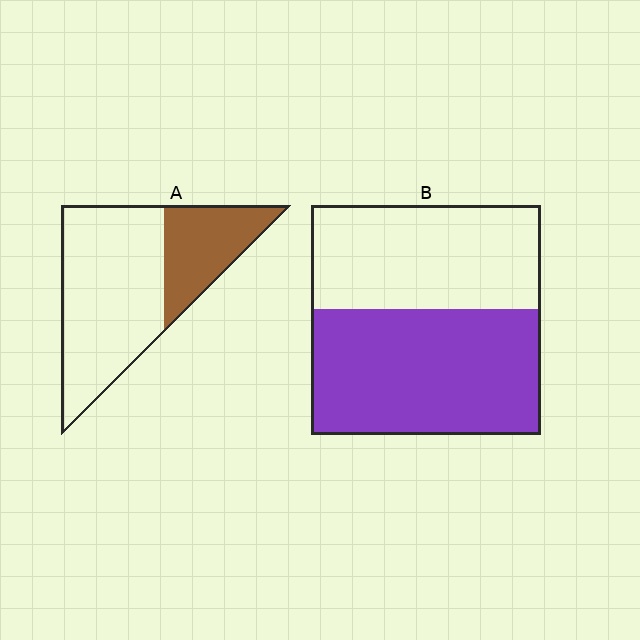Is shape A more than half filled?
No.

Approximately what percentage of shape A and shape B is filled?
A is approximately 30% and B is approximately 55%.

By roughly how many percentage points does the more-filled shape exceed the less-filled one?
By roughly 25 percentage points (B over A).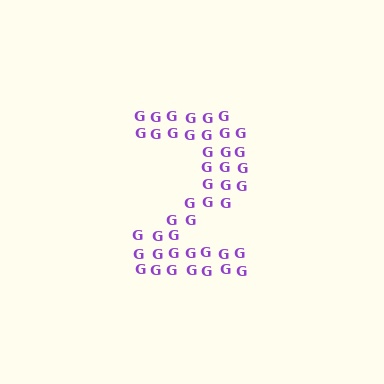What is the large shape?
The large shape is the digit 2.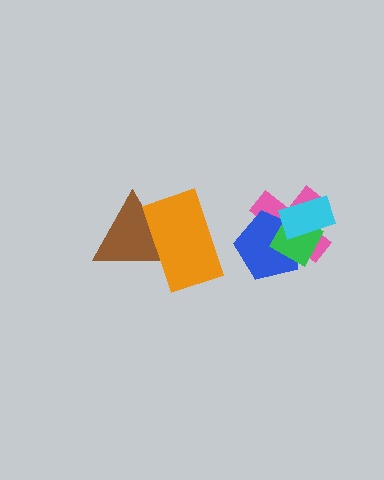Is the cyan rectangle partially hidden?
No, no other shape covers it.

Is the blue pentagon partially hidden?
Yes, it is partially covered by another shape.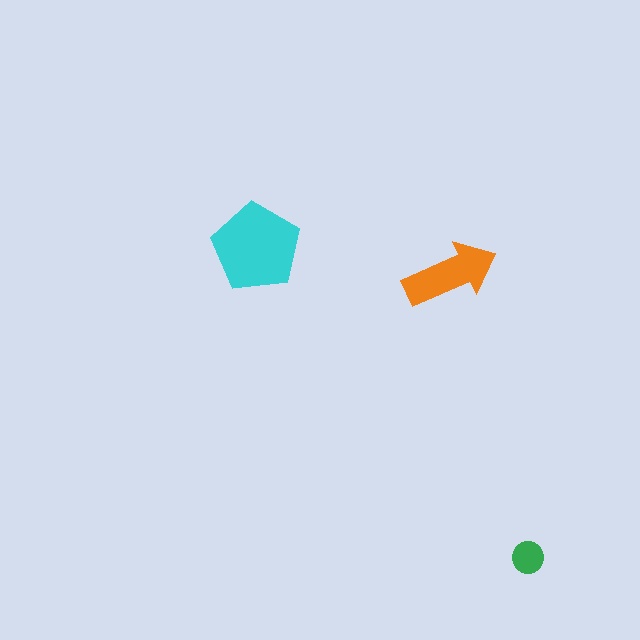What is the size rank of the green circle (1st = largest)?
3rd.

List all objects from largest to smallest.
The cyan pentagon, the orange arrow, the green circle.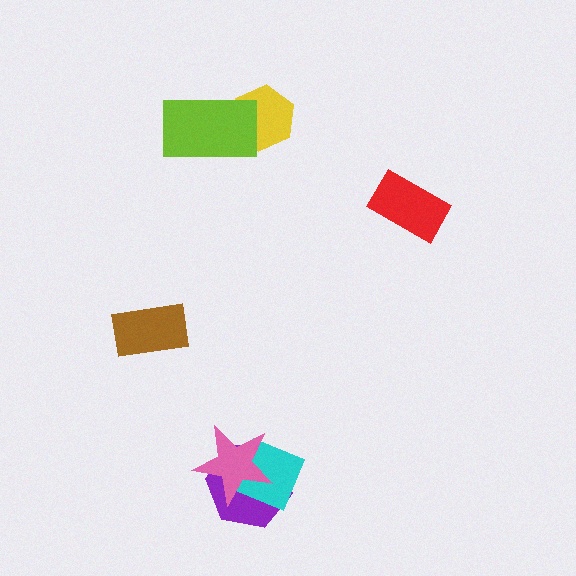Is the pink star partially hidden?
No, no other shape covers it.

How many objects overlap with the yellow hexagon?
1 object overlaps with the yellow hexagon.